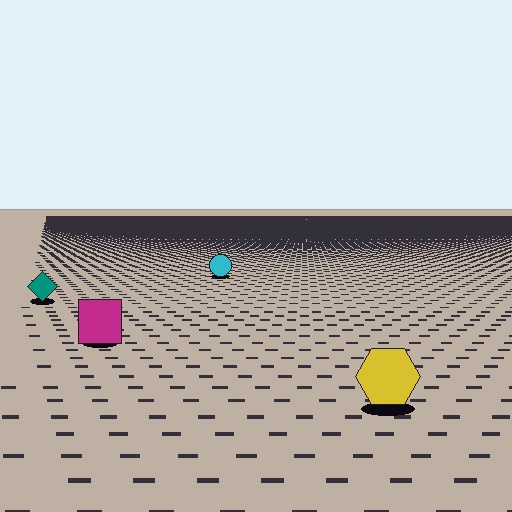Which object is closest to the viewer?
The yellow hexagon is closest. The texture marks near it are larger and more spread out.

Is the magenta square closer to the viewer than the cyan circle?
Yes. The magenta square is closer — you can tell from the texture gradient: the ground texture is coarser near it.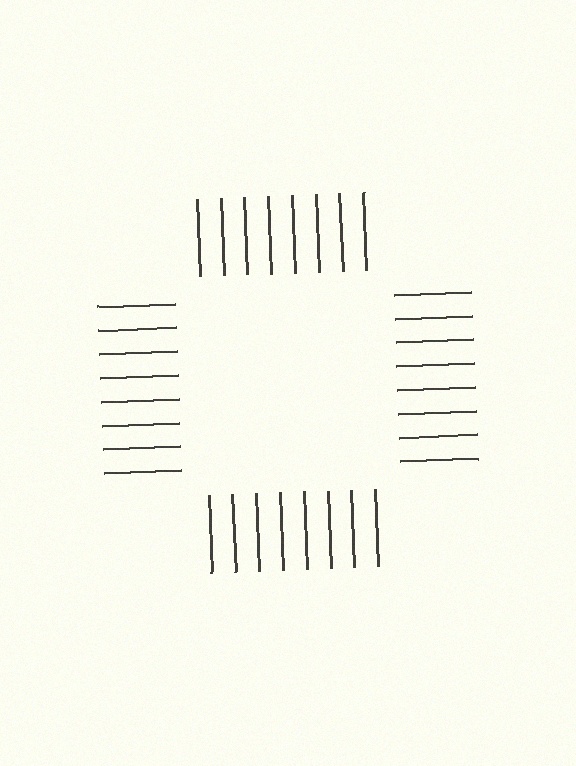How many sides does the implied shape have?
4 sides — the line-ends trace a square.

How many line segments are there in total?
32 — 8 along each of the 4 edges.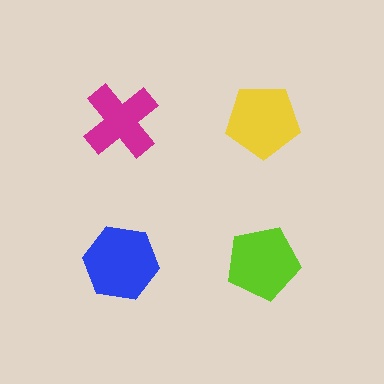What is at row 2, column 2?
A lime pentagon.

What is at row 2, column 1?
A blue hexagon.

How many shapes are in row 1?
2 shapes.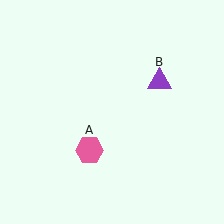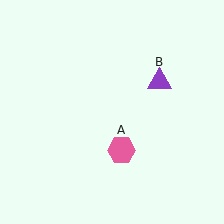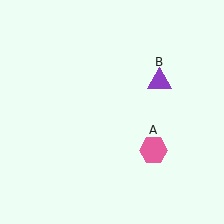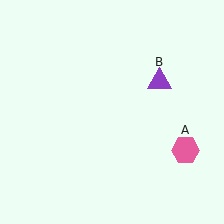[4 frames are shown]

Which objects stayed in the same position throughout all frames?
Purple triangle (object B) remained stationary.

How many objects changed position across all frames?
1 object changed position: pink hexagon (object A).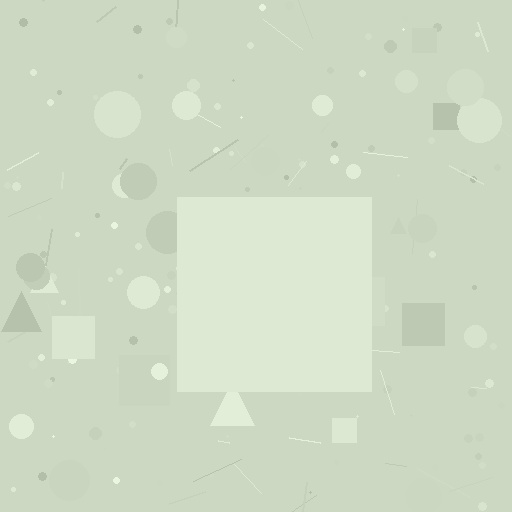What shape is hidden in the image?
A square is hidden in the image.